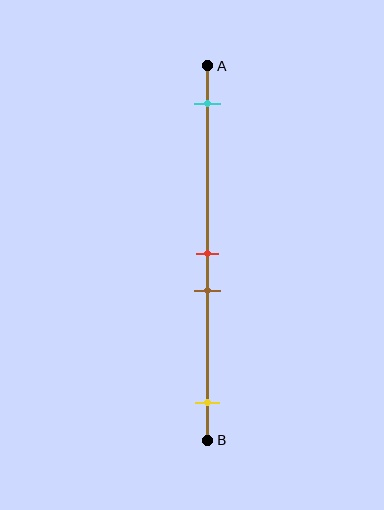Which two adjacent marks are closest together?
The red and brown marks are the closest adjacent pair.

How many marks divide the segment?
There are 4 marks dividing the segment.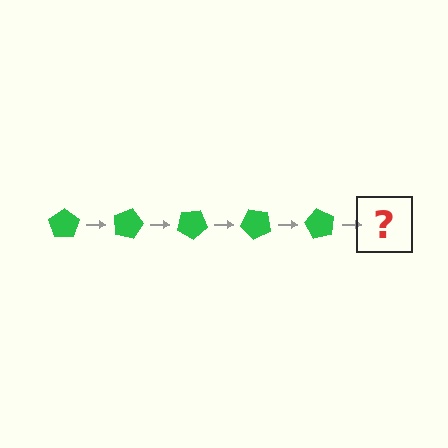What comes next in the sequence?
The next element should be a green pentagon rotated 75 degrees.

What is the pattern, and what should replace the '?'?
The pattern is that the pentagon rotates 15 degrees each step. The '?' should be a green pentagon rotated 75 degrees.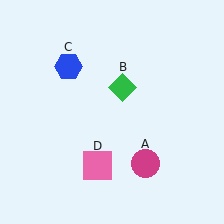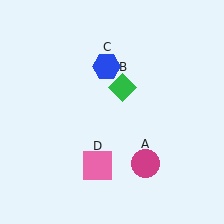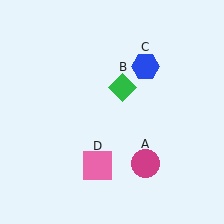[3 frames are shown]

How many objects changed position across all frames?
1 object changed position: blue hexagon (object C).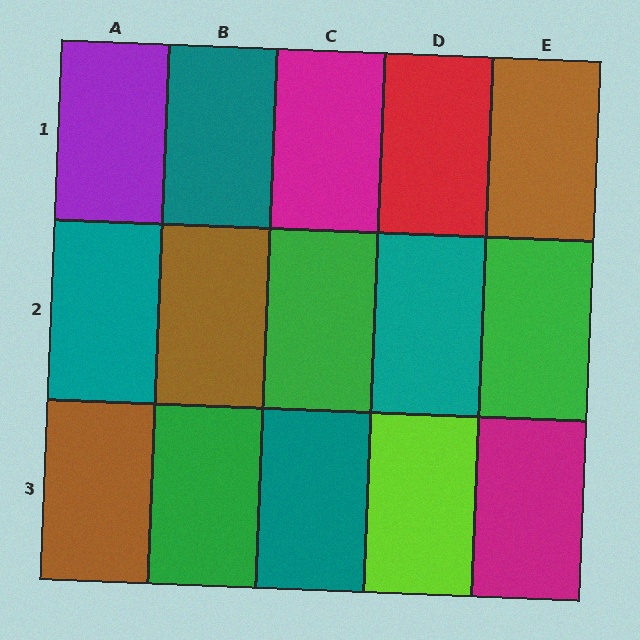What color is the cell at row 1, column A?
Purple.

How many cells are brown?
3 cells are brown.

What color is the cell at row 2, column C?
Green.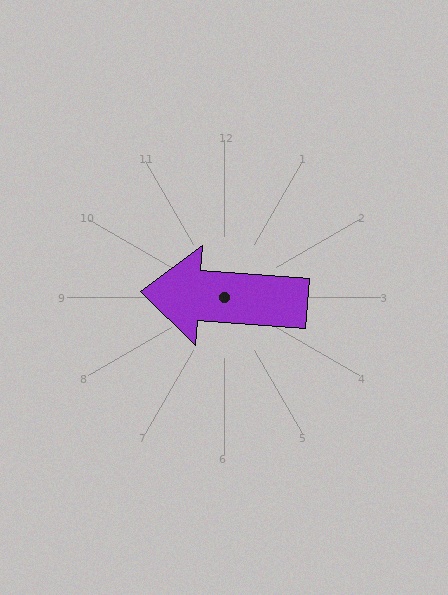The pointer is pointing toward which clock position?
Roughly 9 o'clock.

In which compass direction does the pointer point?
West.